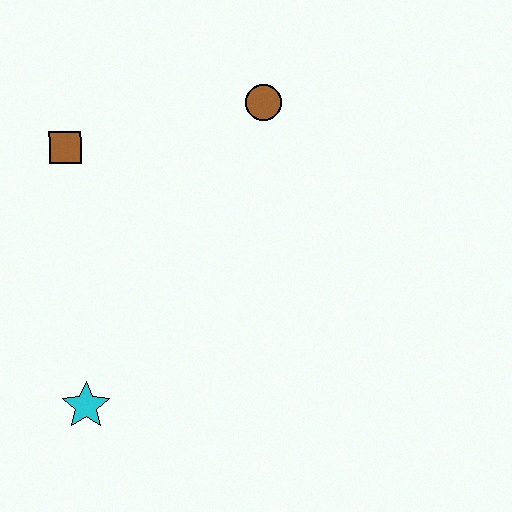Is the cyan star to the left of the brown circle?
Yes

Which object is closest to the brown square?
The brown circle is closest to the brown square.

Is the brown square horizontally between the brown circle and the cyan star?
No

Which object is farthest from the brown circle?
The cyan star is farthest from the brown circle.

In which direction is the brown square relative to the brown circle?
The brown square is to the left of the brown circle.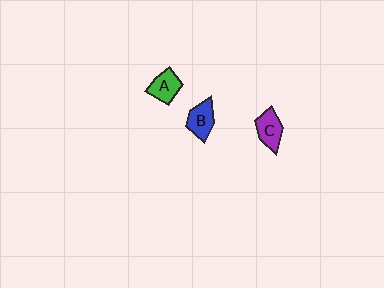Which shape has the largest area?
Shape B (blue).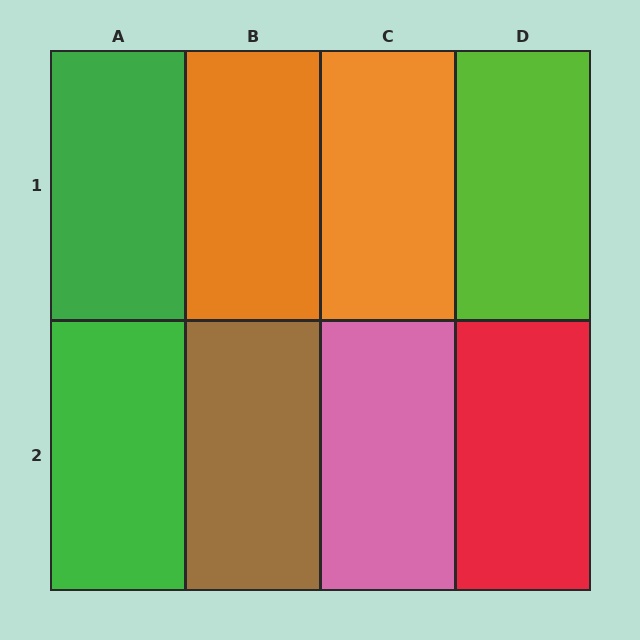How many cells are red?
1 cell is red.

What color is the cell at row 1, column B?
Orange.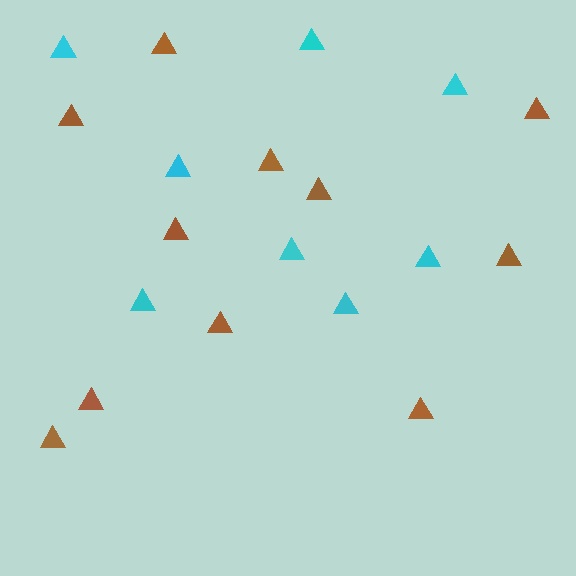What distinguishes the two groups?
There are 2 groups: one group of brown triangles (11) and one group of cyan triangles (8).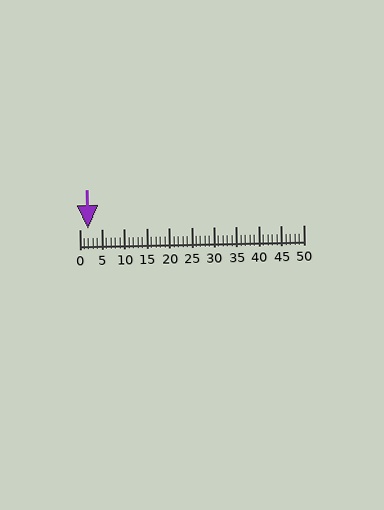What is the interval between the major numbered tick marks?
The major tick marks are spaced 5 units apart.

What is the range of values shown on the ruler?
The ruler shows values from 0 to 50.